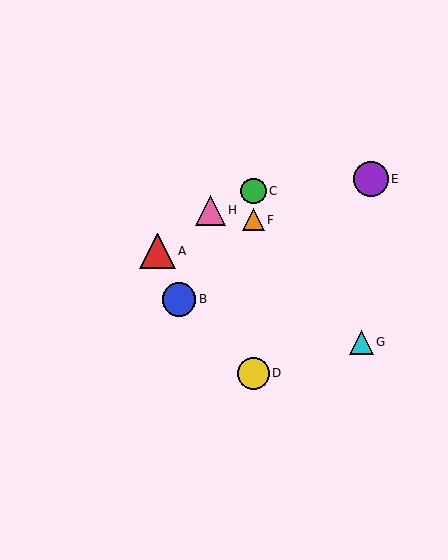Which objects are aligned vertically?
Objects C, D, F are aligned vertically.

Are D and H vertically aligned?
No, D is at x≈253 and H is at x≈211.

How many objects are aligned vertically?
3 objects (C, D, F) are aligned vertically.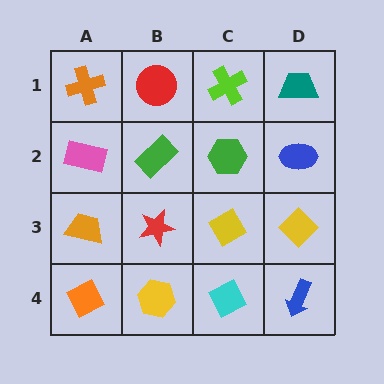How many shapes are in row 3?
4 shapes.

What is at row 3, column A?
An orange trapezoid.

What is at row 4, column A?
An orange diamond.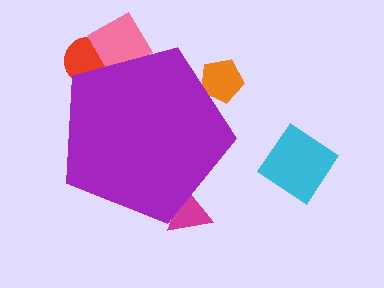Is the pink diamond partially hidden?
Yes, the pink diamond is partially hidden behind the purple pentagon.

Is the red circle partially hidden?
Yes, the red circle is partially hidden behind the purple pentagon.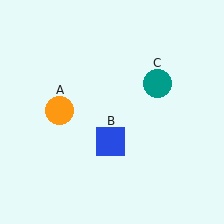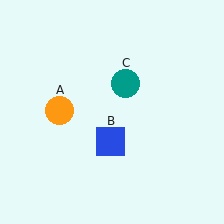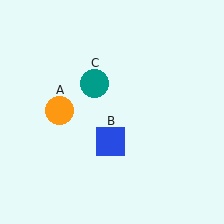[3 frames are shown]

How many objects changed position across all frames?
1 object changed position: teal circle (object C).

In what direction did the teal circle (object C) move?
The teal circle (object C) moved left.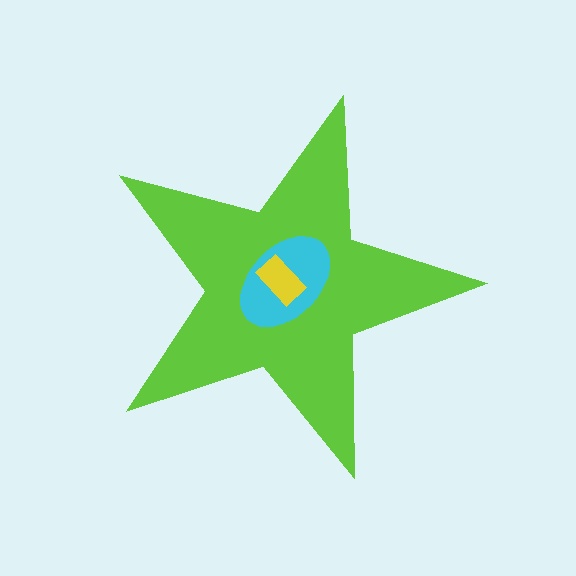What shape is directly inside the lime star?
The cyan ellipse.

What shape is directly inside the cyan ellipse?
The yellow rectangle.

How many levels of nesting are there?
3.